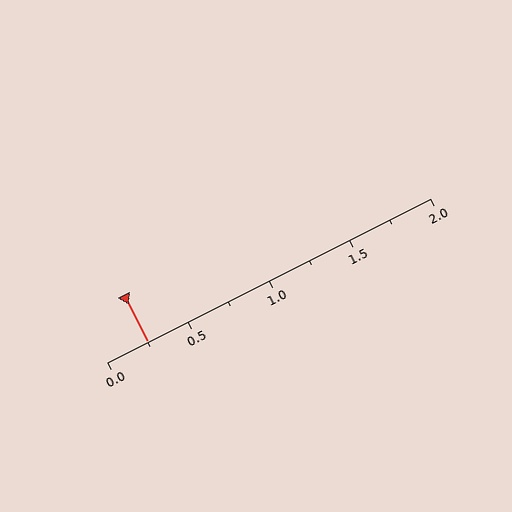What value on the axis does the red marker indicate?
The marker indicates approximately 0.25.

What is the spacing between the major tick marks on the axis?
The major ticks are spaced 0.5 apart.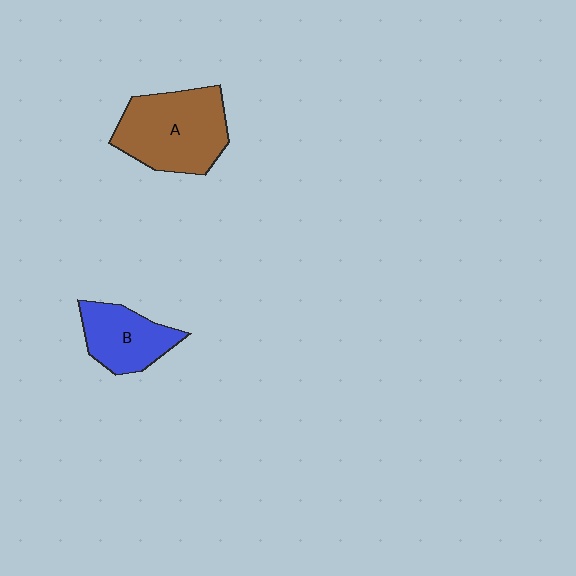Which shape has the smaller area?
Shape B (blue).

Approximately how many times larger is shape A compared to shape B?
Approximately 1.6 times.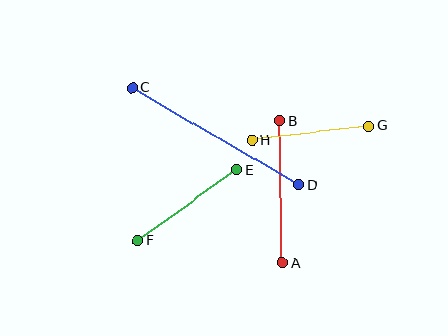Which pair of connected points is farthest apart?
Points C and D are farthest apart.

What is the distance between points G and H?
The distance is approximately 118 pixels.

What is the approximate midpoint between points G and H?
The midpoint is at approximately (310, 133) pixels.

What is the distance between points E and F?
The distance is approximately 122 pixels.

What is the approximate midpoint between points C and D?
The midpoint is at approximately (215, 136) pixels.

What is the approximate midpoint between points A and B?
The midpoint is at approximately (281, 192) pixels.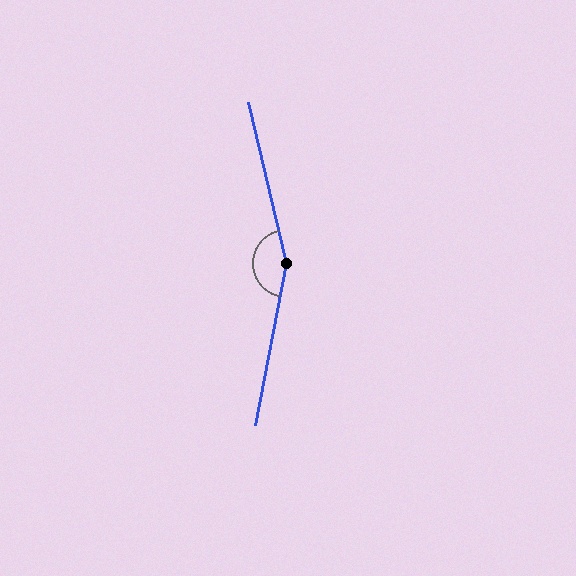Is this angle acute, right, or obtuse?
It is obtuse.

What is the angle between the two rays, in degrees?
Approximately 156 degrees.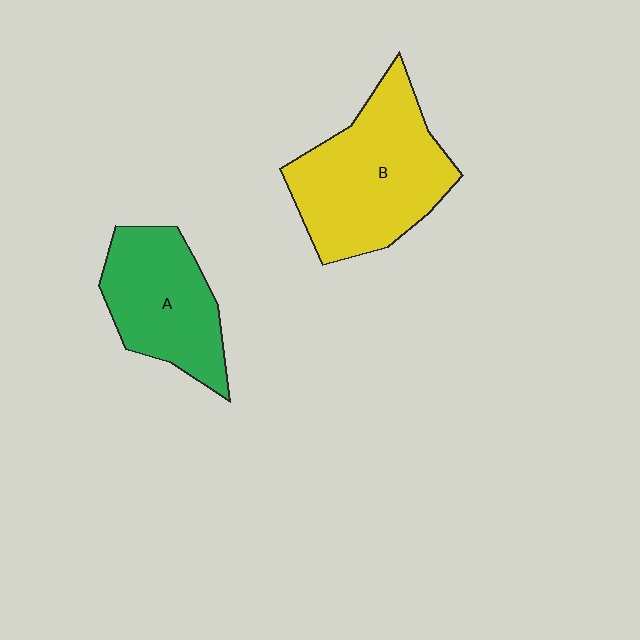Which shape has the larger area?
Shape B (yellow).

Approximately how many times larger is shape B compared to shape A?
Approximately 1.4 times.